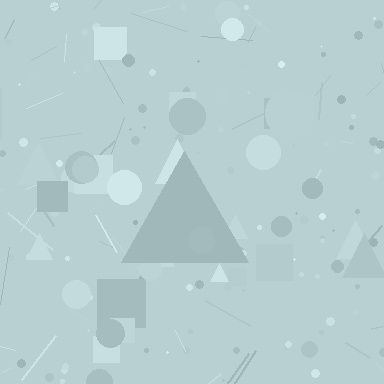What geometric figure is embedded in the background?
A triangle is embedded in the background.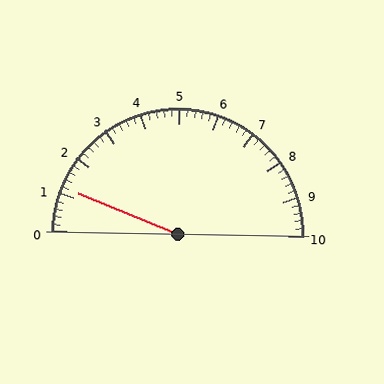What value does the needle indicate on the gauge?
The needle indicates approximately 1.2.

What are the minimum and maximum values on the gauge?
The gauge ranges from 0 to 10.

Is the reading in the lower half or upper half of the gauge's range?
The reading is in the lower half of the range (0 to 10).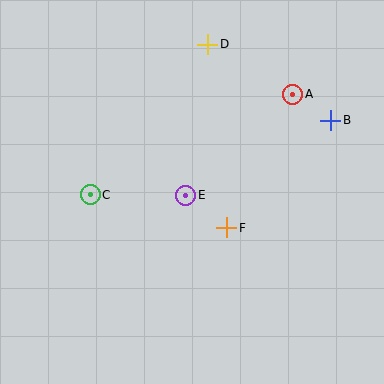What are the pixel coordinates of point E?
Point E is at (186, 195).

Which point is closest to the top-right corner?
Point A is closest to the top-right corner.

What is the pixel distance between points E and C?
The distance between E and C is 96 pixels.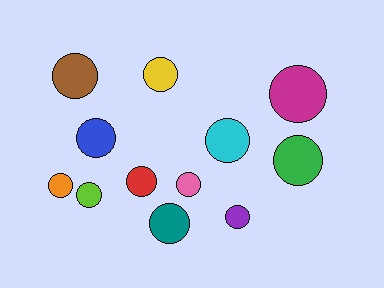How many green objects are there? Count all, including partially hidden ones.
There is 1 green object.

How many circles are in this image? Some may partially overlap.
There are 12 circles.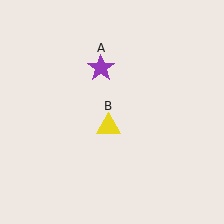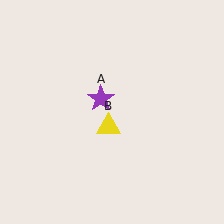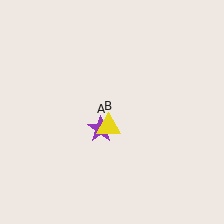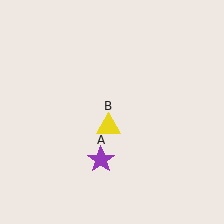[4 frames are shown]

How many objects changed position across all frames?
1 object changed position: purple star (object A).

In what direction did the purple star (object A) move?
The purple star (object A) moved down.